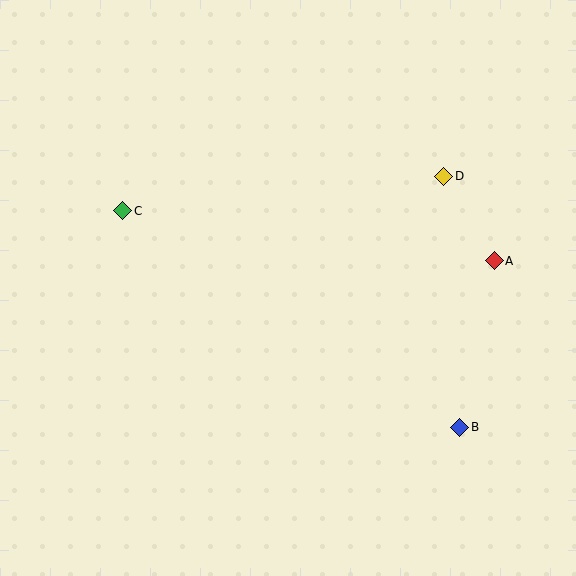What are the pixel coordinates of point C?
Point C is at (123, 211).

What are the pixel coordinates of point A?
Point A is at (494, 261).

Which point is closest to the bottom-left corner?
Point C is closest to the bottom-left corner.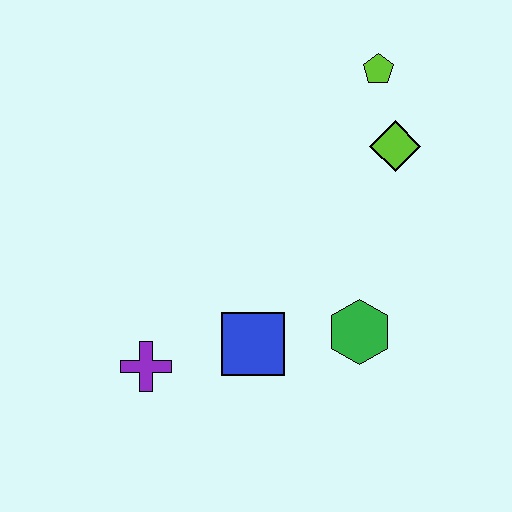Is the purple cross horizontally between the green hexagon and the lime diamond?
No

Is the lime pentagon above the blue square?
Yes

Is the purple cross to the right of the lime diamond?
No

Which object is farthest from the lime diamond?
The purple cross is farthest from the lime diamond.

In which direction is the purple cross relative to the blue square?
The purple cross is to the left of the blue square.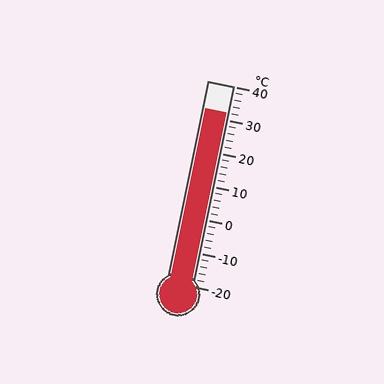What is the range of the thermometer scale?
The thermometer scale ranges from -20°C to 40°C.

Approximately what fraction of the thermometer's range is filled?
The thermometer is filled to approximately 85% of its range.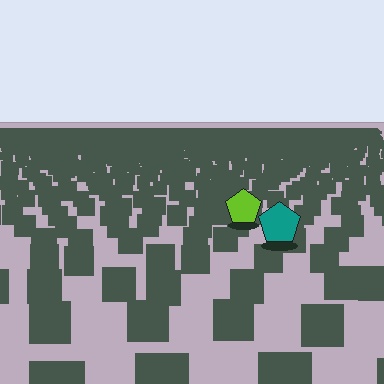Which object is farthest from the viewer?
The lime pentagon is farthest from the viewer. It appears smaller and the ground texture around it is denser.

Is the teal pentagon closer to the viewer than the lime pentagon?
Yes. The teal pentagon is closer — you can tell from the texture gradient: the ground texture is coarser near it.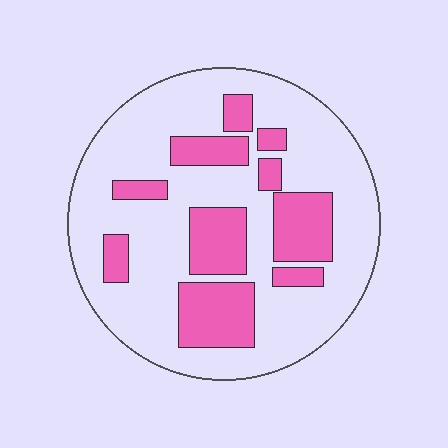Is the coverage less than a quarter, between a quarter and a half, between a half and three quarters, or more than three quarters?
Between a quarter and a half.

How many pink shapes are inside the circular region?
10.